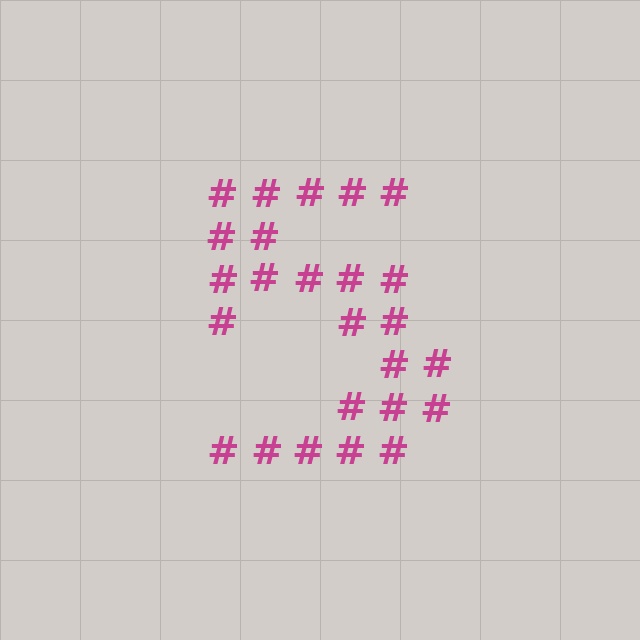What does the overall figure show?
The overall figure shows the digit 5.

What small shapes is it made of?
It is made of small hash symbols.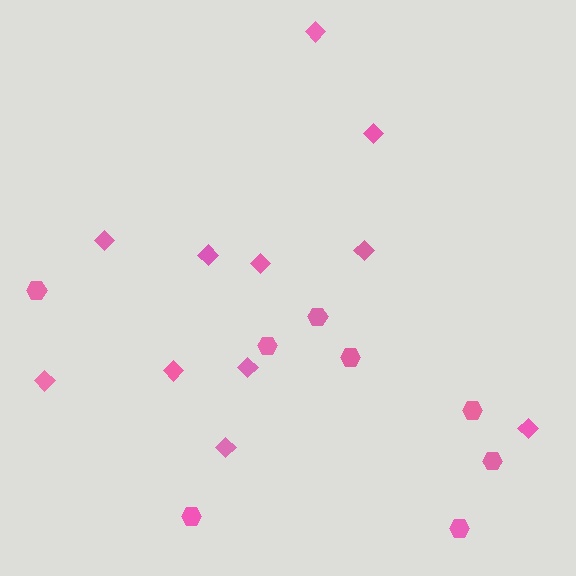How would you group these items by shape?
There are 2 groups: one group of hexagons (8) and one group of diamonds (11).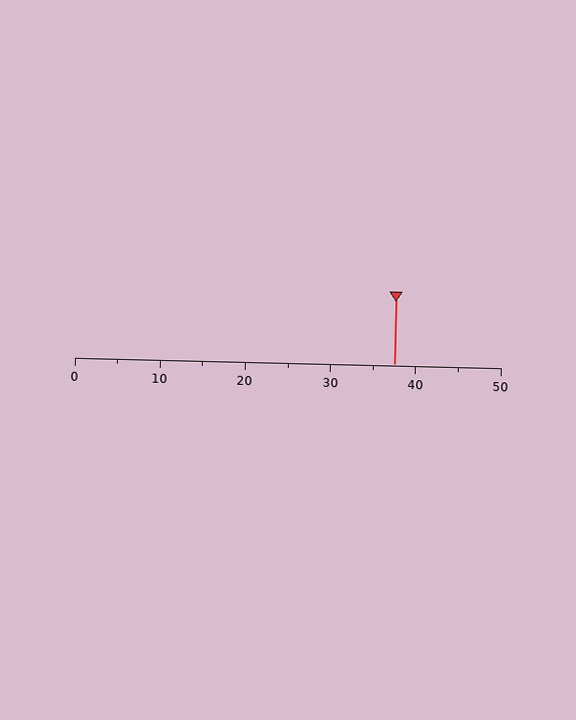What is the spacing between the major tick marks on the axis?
The major ticks are spaced 10 apart.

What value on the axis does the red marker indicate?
The marker indicates approximately 37.5.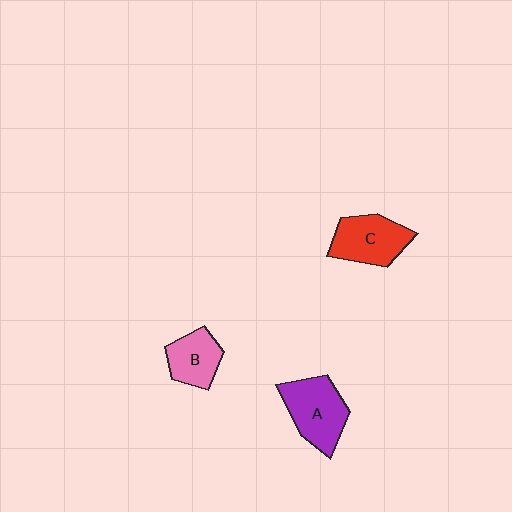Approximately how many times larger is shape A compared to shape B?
Approximately 1.5 times.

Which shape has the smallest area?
Shape B (pink).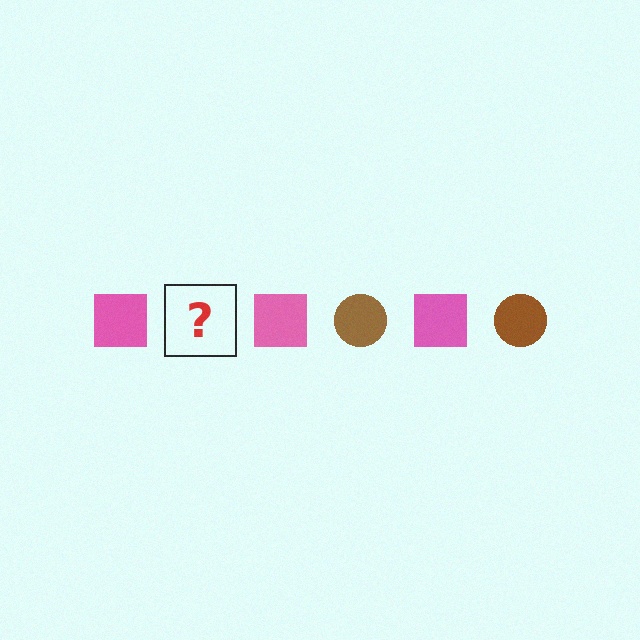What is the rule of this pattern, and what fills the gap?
The rule is that the pattern alternates between pink square and brown circle. The gap should be filled with a brown circle.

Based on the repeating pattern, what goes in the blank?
The blank should be a brown circle.